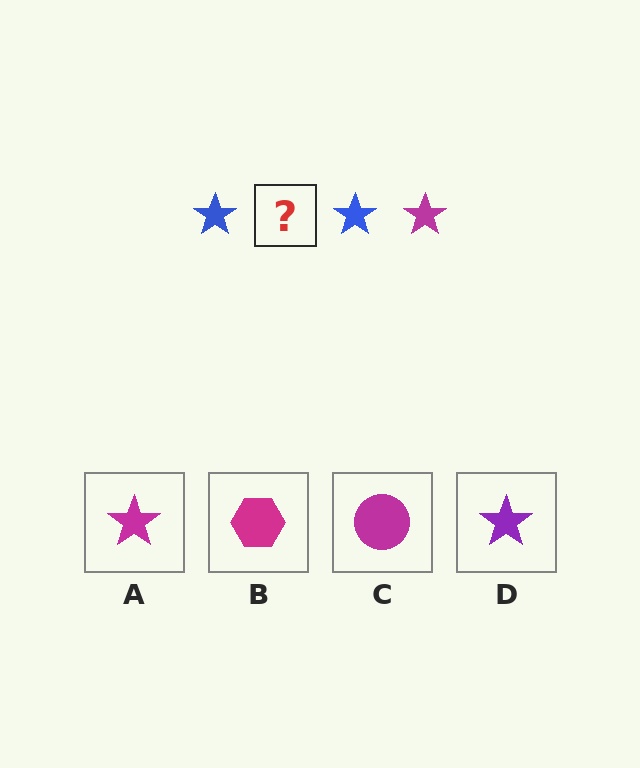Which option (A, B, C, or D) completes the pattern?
A.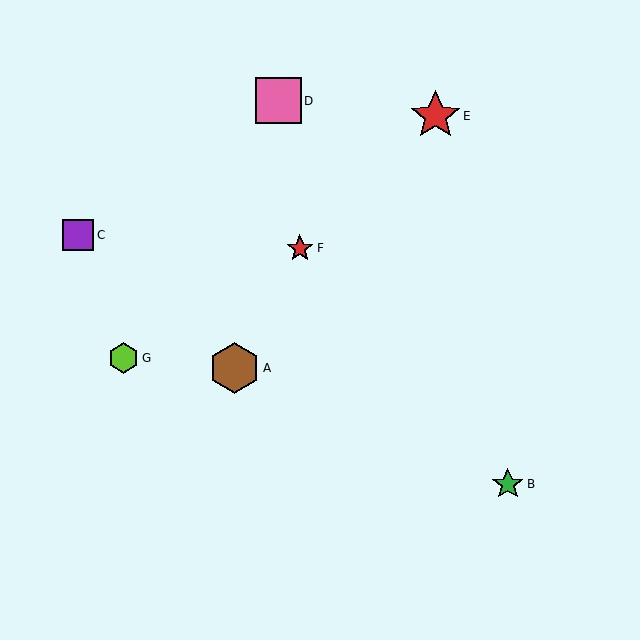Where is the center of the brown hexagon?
The center of the brown hexagon is at (234, 368).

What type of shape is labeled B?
Shape B is a green star.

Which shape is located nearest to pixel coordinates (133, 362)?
The lime hexagon (labeled G) at (124, 358) is nearest to that location.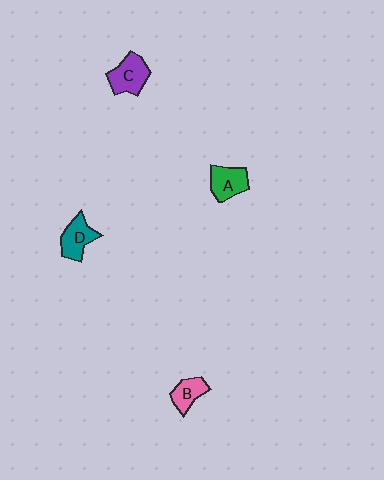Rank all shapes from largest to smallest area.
From largest to smallest: C (purple), A (green), D (teal), B (pink).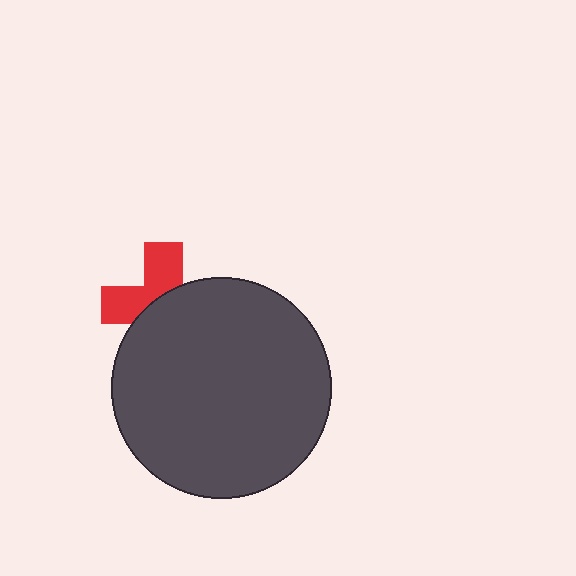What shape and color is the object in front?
The object in front is a dark gray circle.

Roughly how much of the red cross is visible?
A small part of it is visible (roughly 44%).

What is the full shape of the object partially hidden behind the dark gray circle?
The partially hidden object is a red cross.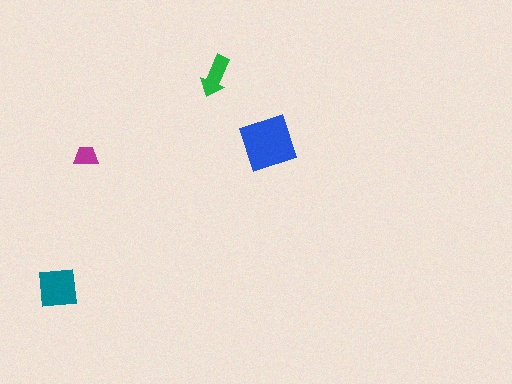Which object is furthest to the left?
The teal square is leftmost.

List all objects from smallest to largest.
The magenta trapezoid, the green arrow, the teal square, the blue diamond.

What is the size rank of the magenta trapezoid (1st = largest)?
4th.